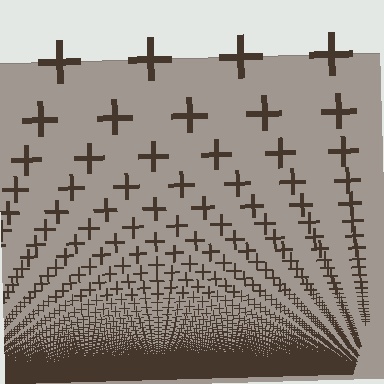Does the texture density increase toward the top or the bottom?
Density increases toward the bottom.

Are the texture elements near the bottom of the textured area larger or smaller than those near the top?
Smaller. The gradient is inverted — elements near the bottom are smaller and denser.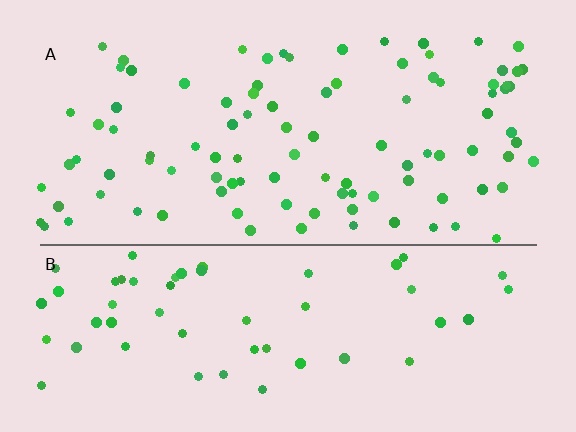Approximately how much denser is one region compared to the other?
Approximately 1.7× — region A over region B.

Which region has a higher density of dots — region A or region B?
A (the top).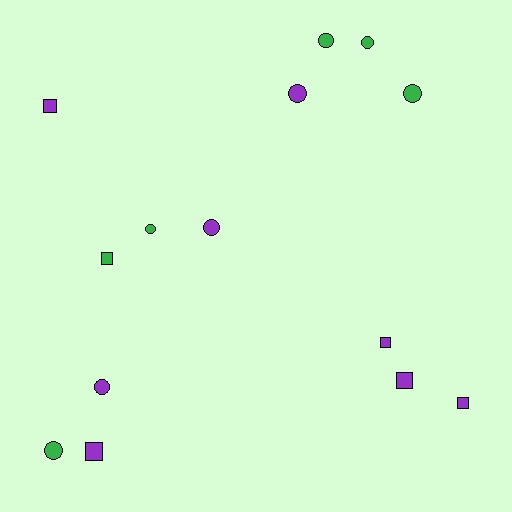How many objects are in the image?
There are 14 objects.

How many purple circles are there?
There are 3 purple circles.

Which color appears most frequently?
Purple, with 8 objects.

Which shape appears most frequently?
Circle, with 8 objects.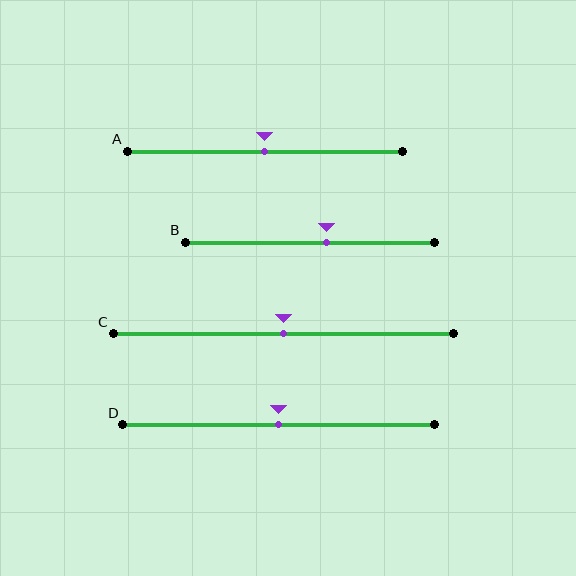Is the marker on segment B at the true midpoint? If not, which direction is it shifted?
No, the marker on segment B is shifted to the right by about 7% of the segment length.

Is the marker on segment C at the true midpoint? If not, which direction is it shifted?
Yes, the marker on segment C is at the true midpoint.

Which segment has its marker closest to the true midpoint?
Segment A has its marker closest to the true midpoint.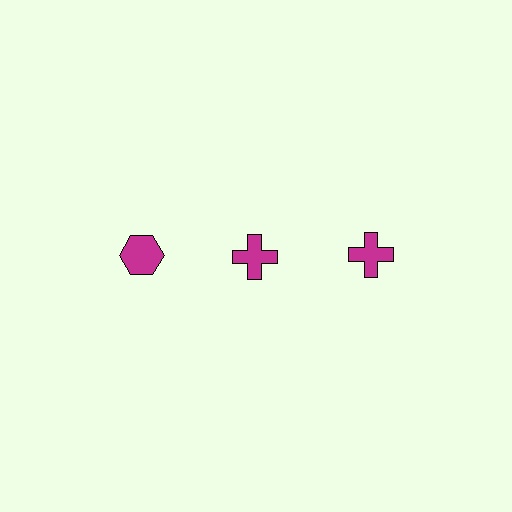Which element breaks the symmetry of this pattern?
The magenta hexagon in the top row, leftmost column breaks the symmetry. All other shapes are magenta crosses.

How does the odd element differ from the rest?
It has a different shape: hexagon instead of cross.